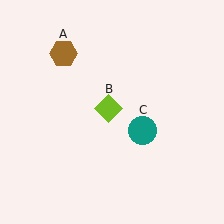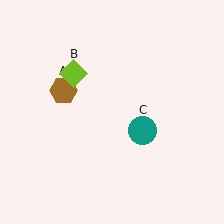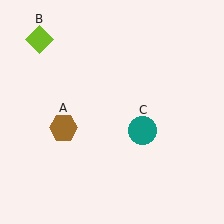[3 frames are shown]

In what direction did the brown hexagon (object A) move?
The brown hexagon (object A) moved down.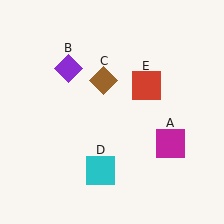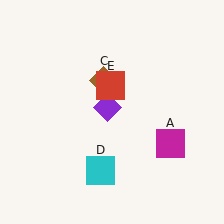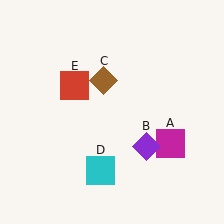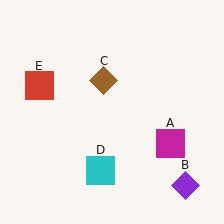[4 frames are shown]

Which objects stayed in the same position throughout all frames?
Magenta square (object A) and brown diamond (object C) and cyan square (object D) remained stationary.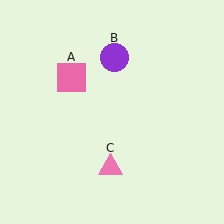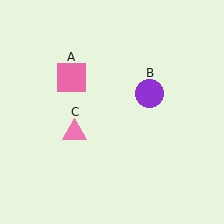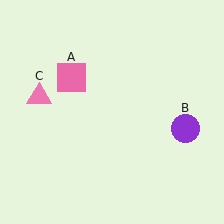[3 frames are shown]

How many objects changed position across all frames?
2 objects changed position: purple circle (object B), pink triangle (object C).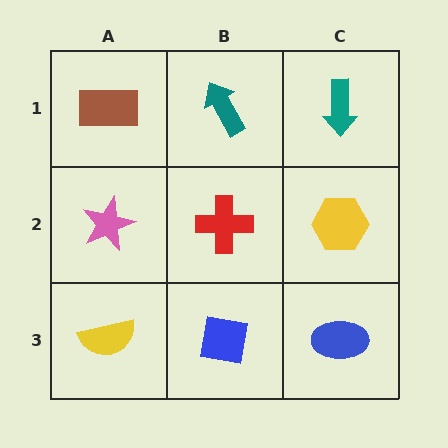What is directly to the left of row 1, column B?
A brown rectangle.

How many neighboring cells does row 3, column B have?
3.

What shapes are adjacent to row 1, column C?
A yellow hexagon (row 2, column C), a teal arrow (row 1, column B).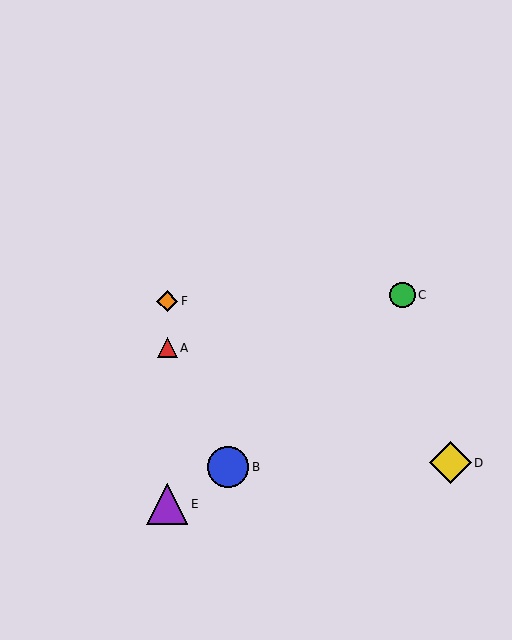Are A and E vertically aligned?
Yes, both are at x≈167.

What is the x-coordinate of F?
Object F is at x≈167.